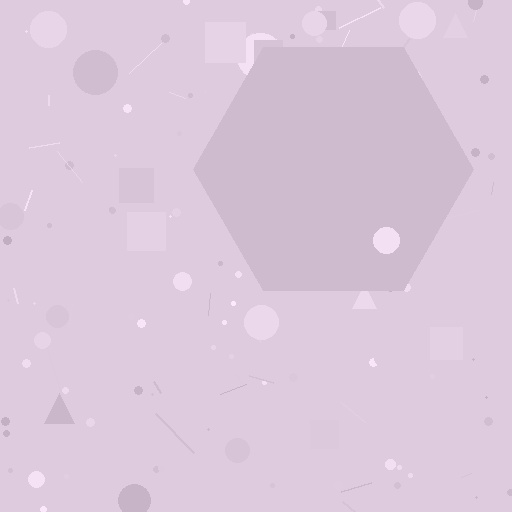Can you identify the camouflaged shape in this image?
The camouflaged shape is a hexagon.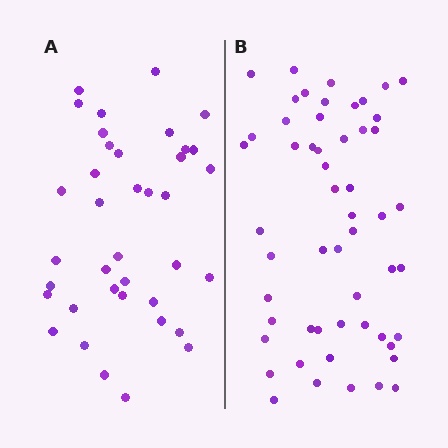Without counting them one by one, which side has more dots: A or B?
Region B (the right region) has more dots.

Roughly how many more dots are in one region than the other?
Region B has approximately 15 more dots than region A.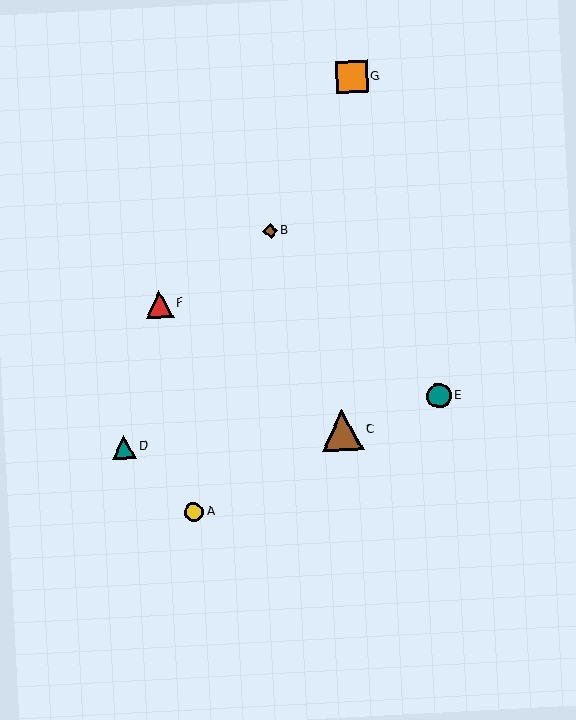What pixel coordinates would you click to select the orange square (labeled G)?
Click at (352, 77) to select the orange square G.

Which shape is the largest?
The brown triangle (labeled C) is the largest.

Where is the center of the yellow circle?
The center of the yellow circle is at (194, 512).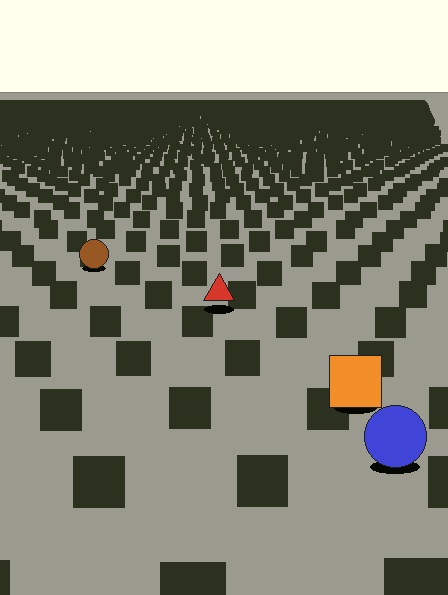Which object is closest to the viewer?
The blue circle is closest. The texture marks near it are larger and more spread out.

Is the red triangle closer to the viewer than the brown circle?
Yes. The red triangle is closer — you can tell from the texture gradient: the ground texture is coarser near it.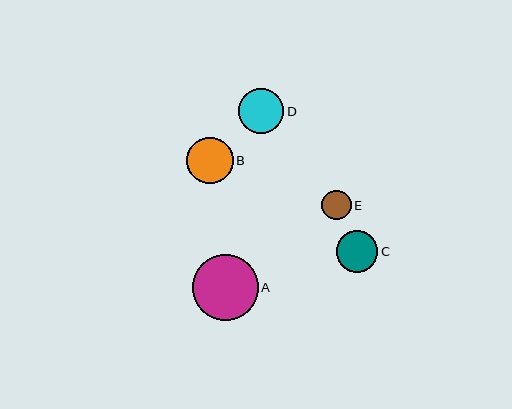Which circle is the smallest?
Circle E is the smallest with a size of approximately 29 pixels.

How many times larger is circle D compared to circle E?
Circle D is approximately 1.5 times the size of circle E.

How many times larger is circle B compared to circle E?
Circle B is approximately 1.6 times the size of circle E.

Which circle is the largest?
Circle A is the largest with a size of approximately 66 pixels.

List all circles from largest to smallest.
From largest to smallest: A, B, D, C, E.